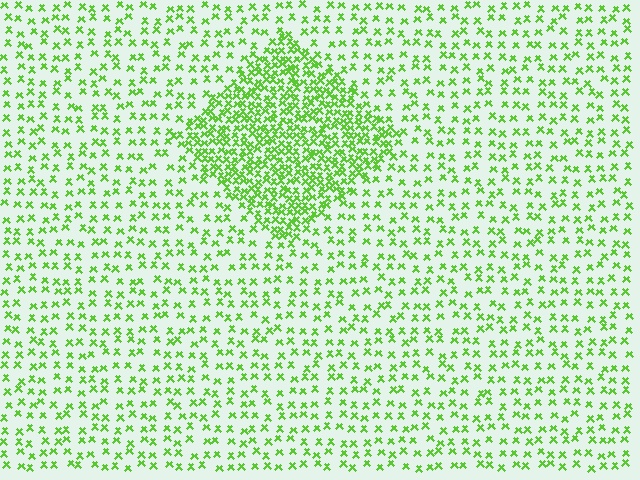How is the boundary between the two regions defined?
The boundary is defined by a change in element density (approximately 2.6x ratio). All elements are the same color, size, and shape.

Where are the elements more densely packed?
The elements are more densely packed inside the diamond boundary.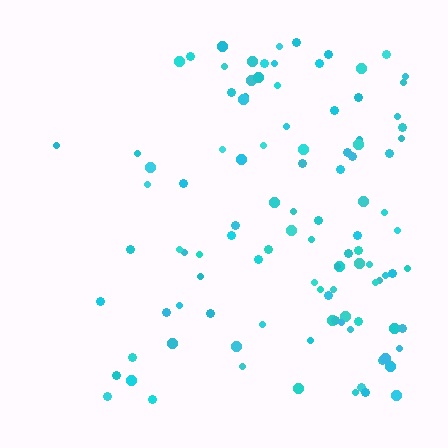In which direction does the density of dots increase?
From left to right, with the right side densest.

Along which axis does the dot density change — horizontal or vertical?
Horizontal.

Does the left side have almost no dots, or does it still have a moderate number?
Still a moderate number, just noticeably fewer than the right.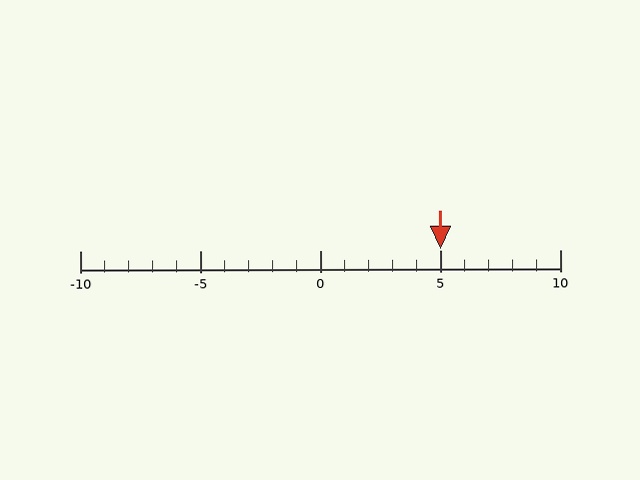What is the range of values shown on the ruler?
The ruler shows values from -10 to 10.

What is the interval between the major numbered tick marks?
The major tick marks are spaced 5 units apart.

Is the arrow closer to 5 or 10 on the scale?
The arrow is closer to 5.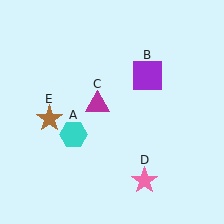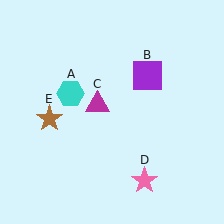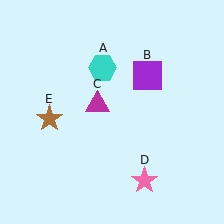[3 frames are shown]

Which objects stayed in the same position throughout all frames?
Purple square (object B) and magenta triangle (object C) and pink star (object D) and brown star (object E) remained stationary.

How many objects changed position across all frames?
1 object changed position: cyan hexagon (object A).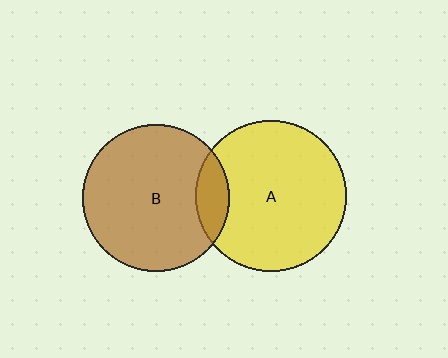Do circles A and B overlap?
Yes.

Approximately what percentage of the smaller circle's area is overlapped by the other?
Approximately 15%.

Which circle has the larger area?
Circle A (yellow).